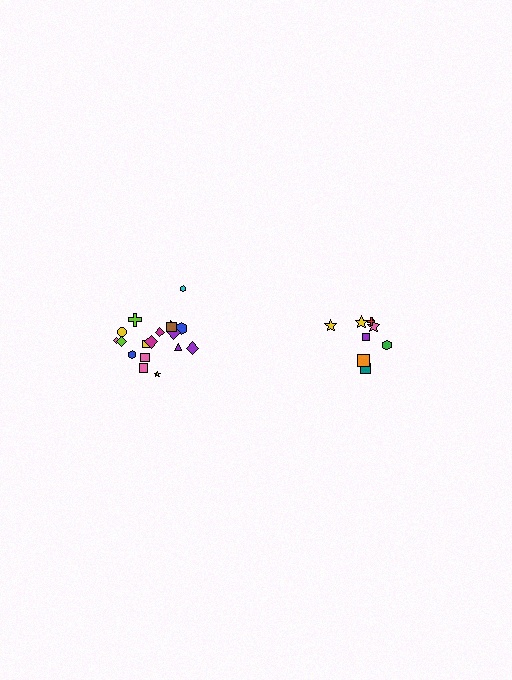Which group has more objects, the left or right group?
The left group.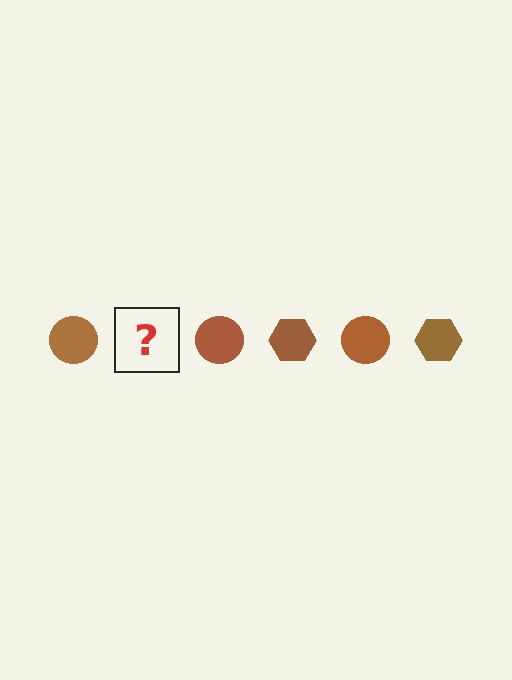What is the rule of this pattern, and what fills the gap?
The rule is that the pattern cycles through circle, hexagon shapes in brown. The gap should be filled with a brown hexagon.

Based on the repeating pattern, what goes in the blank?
The blank should be a brown hexagon.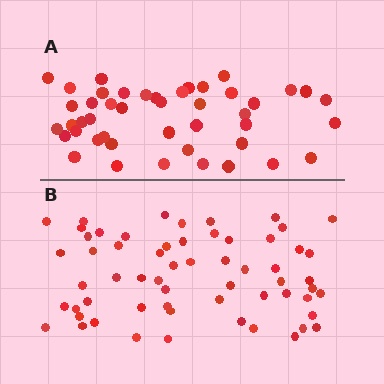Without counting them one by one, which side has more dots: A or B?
Region B (the bottom region) has more dots.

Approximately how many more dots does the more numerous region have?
Region B has approximately 15 more dots than region A.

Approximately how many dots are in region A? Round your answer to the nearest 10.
About 40 dots. (The exact count is 45, which rounds to 40.)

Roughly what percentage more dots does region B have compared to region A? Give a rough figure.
About 35% more.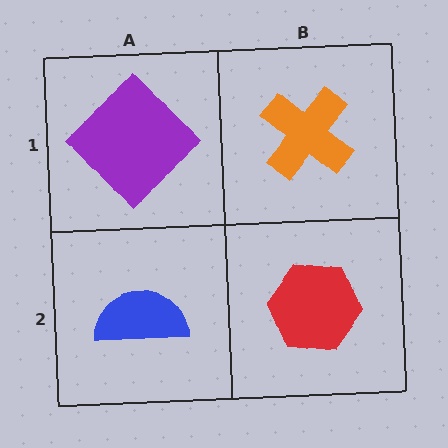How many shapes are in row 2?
2 shapes.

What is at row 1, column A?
A purple diamond.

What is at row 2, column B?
A red hexagon.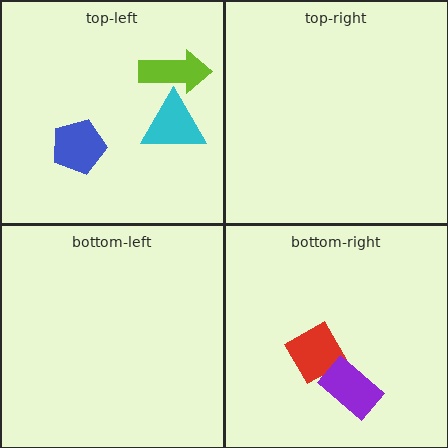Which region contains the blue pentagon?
The top-left region.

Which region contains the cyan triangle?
The top-left region.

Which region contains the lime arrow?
The top-left region.